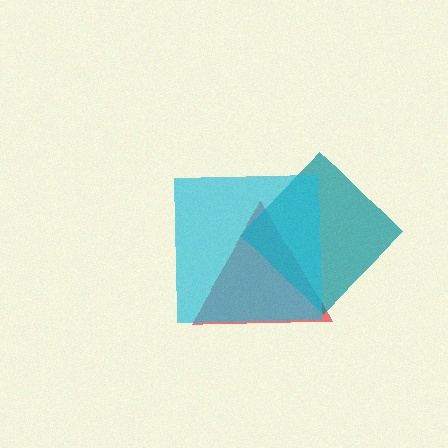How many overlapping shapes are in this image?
There are 3 overlapping shapes in the image.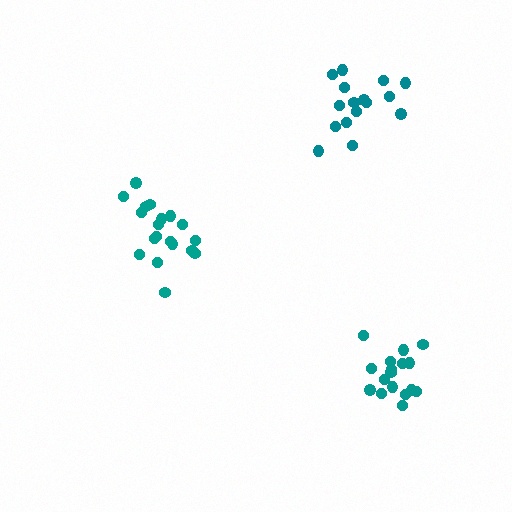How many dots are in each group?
Group 1: 19 dots, Group 2: 16 dots, Group 3: 17 dots (52 total).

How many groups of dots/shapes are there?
There are 3 groups.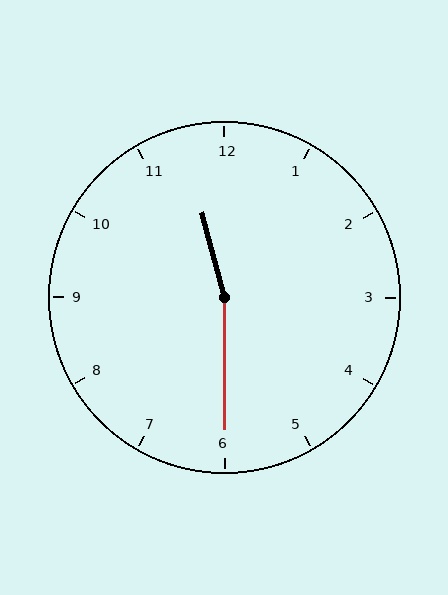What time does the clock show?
11:30.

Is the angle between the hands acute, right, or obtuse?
It is obtuse.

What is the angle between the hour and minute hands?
Approximately 165 degrees.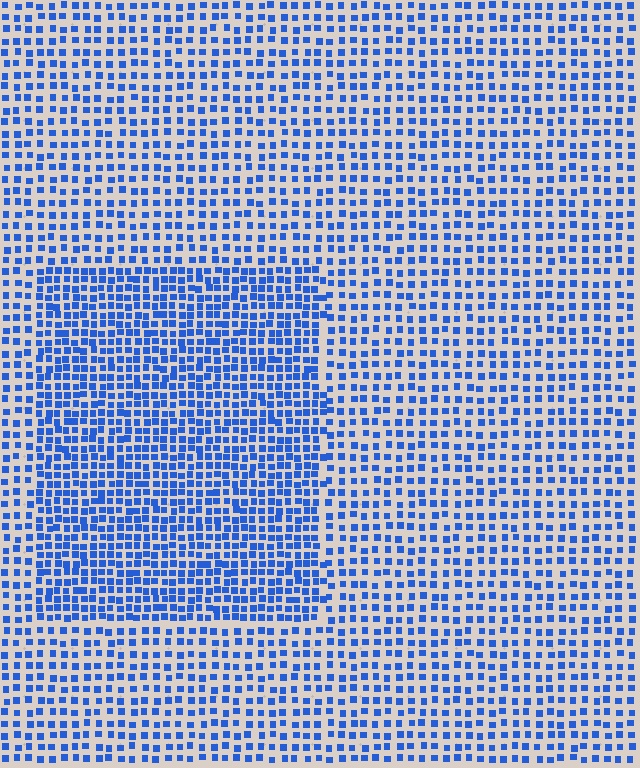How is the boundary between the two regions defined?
The boundary is defined by a change in element density (approximately 1.7x ratio). All elements are the same color, size, and shape.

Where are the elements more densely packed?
The elements are more densely packed inside the rectangle boundary.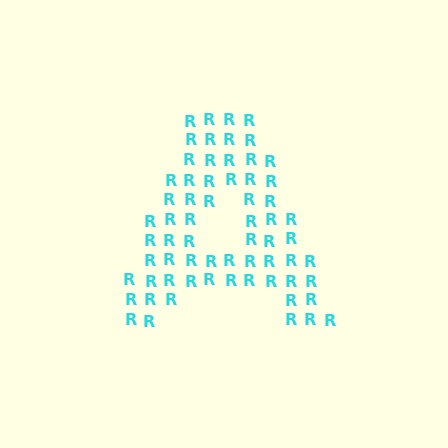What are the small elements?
The small elements are letter R's.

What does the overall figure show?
The overall figure shows the letter A.